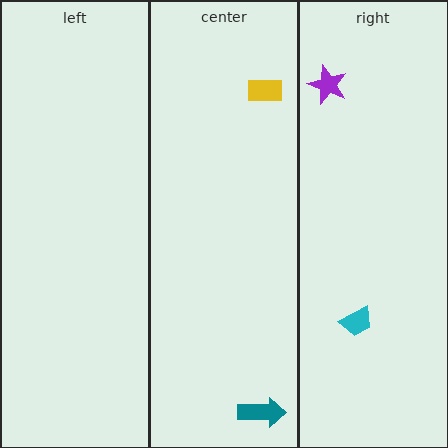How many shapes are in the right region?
2.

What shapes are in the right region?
The cyan trapezoid, the purple star.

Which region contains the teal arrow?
The center region.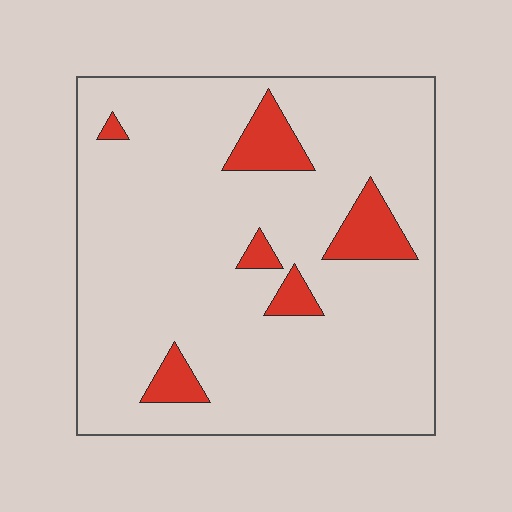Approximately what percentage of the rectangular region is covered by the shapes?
Approximately 10%.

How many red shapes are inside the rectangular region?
6.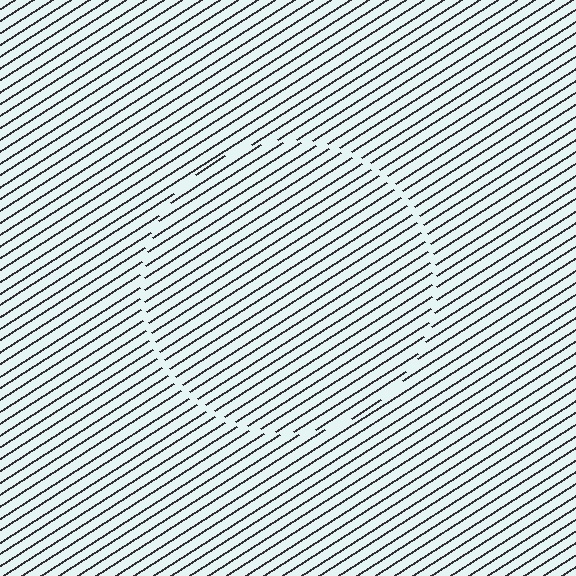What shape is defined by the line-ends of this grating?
An illusory circle. The interior of the shape contains the same grating, shifted by half a period — the contour is defined by the phase discontinuity where line-ends from the inner and outer gratings abut.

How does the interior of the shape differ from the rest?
The interior of the shape contains the same grating, shifted by half a period — the contour is defined by the phase discontinuity where line-ends from the inner and outer gratings abut.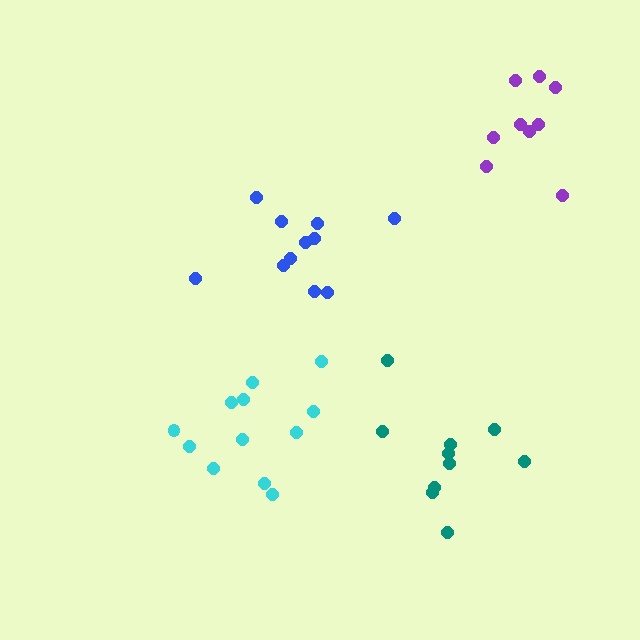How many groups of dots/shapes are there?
There are 4 groups.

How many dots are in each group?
Group 1: 9 dots, Group 2: 11 dots, Group 3: 10 dots, Group 4: 12 dots (42 total).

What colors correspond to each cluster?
The clusters are colored: purple, blue, teal, cyan.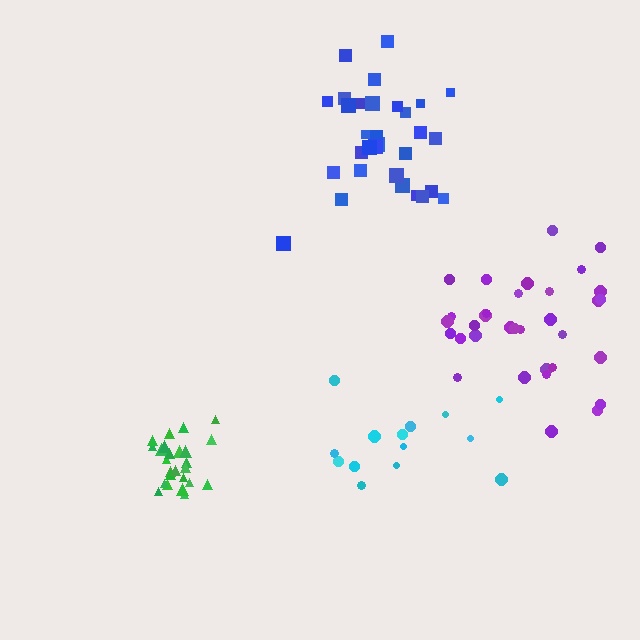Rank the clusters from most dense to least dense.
green, blue, cyan, purple.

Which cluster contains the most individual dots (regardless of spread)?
Purple (34).